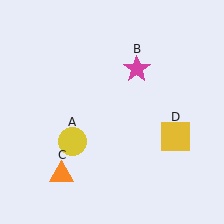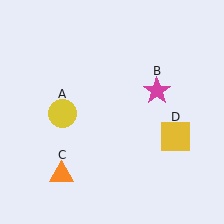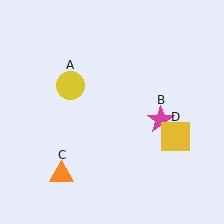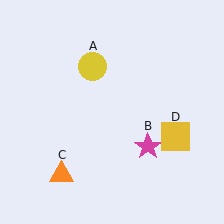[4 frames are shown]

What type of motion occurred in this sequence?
The yellow circle (object A), magenta star (object B) rotated clockwise around the center of the scene.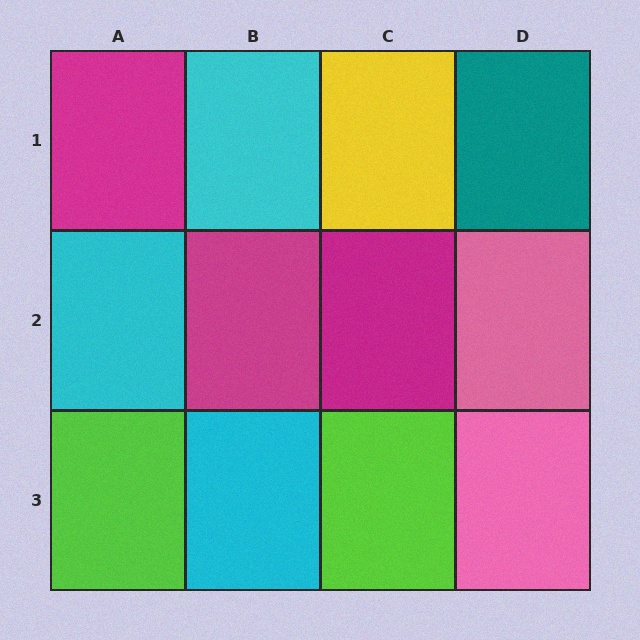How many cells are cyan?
3 cells are cyan.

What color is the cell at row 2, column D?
Pink.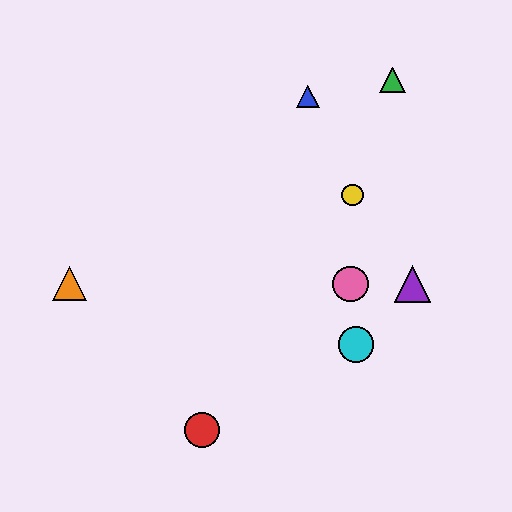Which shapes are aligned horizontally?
The purple triangle, the orange triangle, the pink circle are aligned horizontally.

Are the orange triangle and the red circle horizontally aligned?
No, the orange triangle is at y≈284 and the red circle is at y≈430.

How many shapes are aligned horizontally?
3 shapes (the purple triangle, the orange triangle, the pink circle) are aligned horizontally.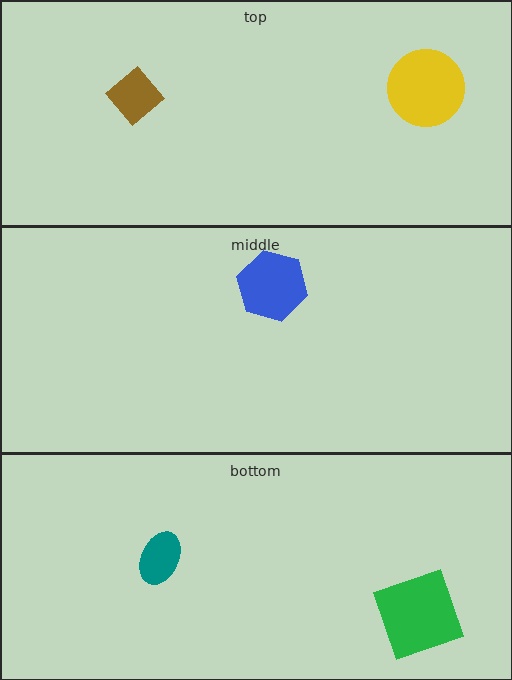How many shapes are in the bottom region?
2.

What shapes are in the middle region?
The blue hexagon.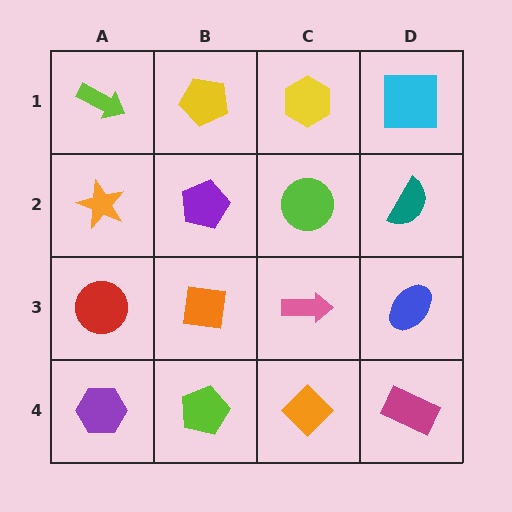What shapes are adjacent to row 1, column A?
An orange star (row 2, column A), a yellow pentagon (row 1, column B).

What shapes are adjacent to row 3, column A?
An orange star (row 2, column A), a purple hexagon (row 4, column A), an orange square (row 3, column B).